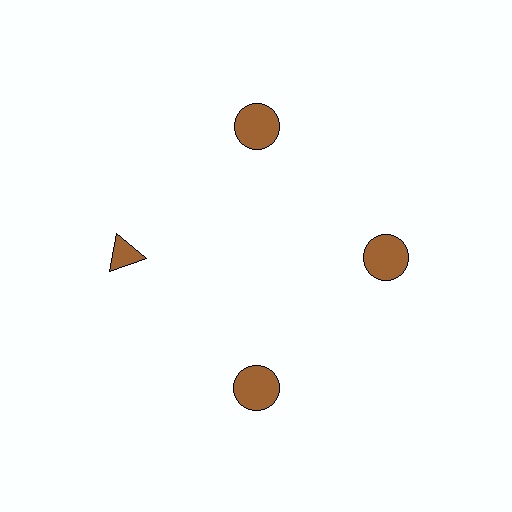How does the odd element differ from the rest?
It has a different shape: triangle instead of circle.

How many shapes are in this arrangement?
There are 4 shapes arranged in a ring pattern.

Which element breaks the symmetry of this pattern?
The brown triangle at roughly the 9 o'clock position breaks the symmetry. All other shapes are brown circles.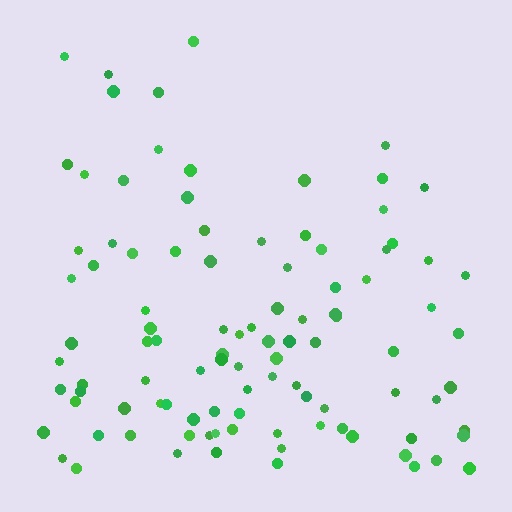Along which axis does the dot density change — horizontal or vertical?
Vertical.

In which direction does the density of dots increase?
From top to bottom, with the bottom side densest.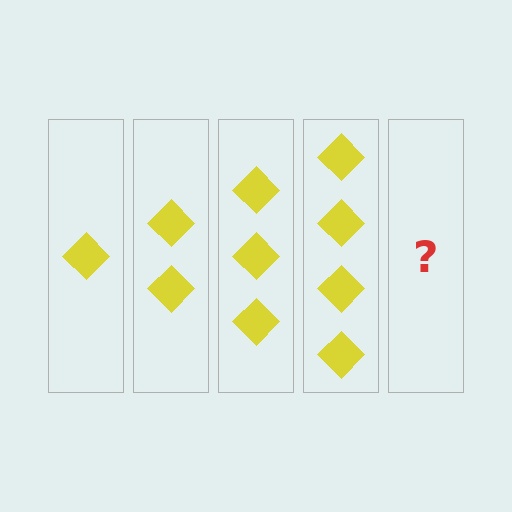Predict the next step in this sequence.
The next step is 5 diamonds.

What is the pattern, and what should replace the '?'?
The pattern is that each step adds one more diamond. The '?' should be 5 diamonds.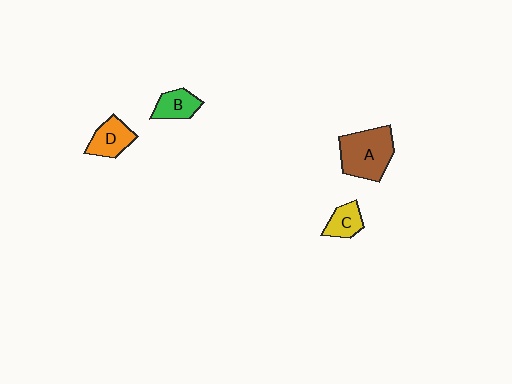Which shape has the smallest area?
Shape C (yellow).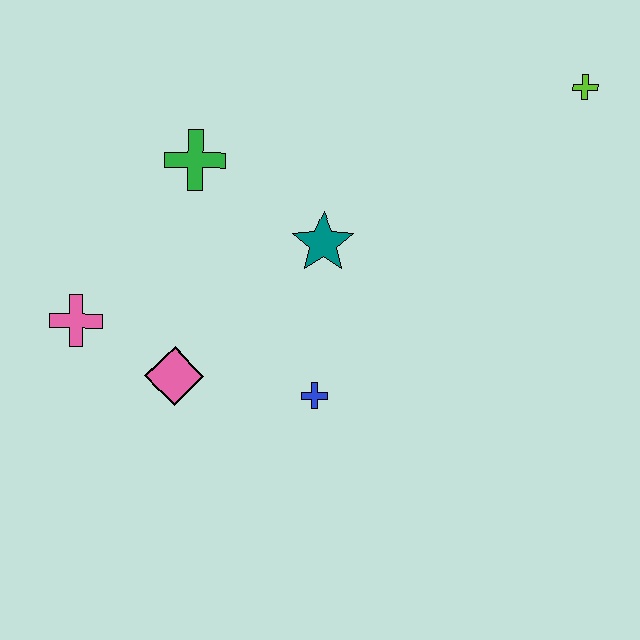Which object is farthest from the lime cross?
The pink cross is farthest from the lime cross.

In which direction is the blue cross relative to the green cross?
The blue cross is below the green cross.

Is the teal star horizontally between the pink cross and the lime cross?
Yes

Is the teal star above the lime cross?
No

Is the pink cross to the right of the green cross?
No